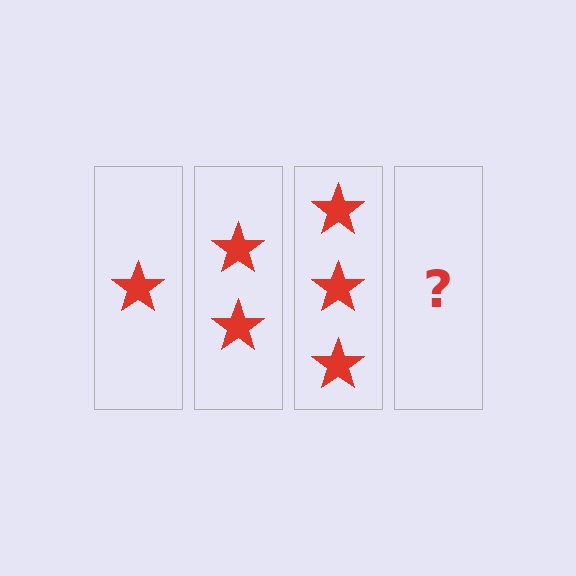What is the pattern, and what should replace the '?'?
The pattern is that each step adds one more star. The '?' should be 4 stars.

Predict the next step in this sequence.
The next step is 4 stars.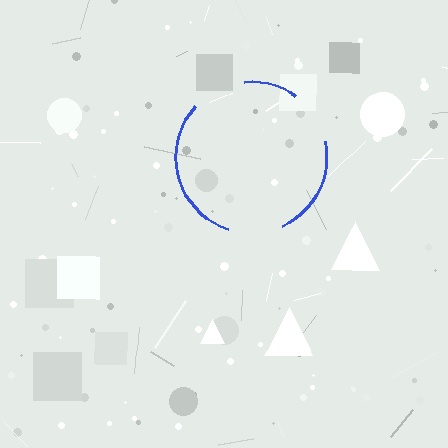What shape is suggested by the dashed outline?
The dashed outline suggests a circle.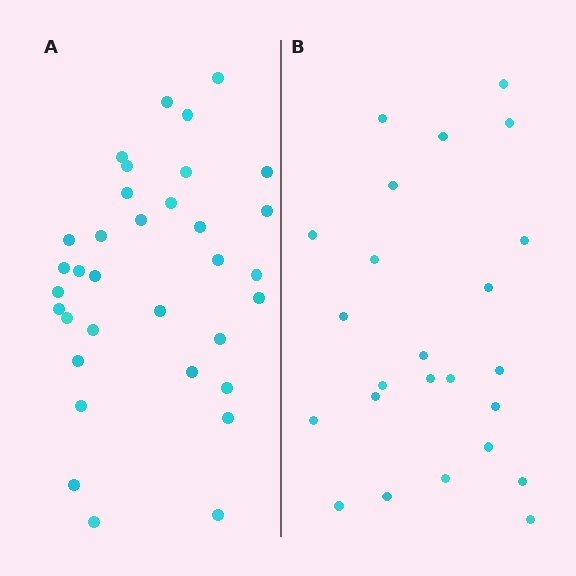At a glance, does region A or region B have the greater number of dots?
Region A (the left region) has more dots.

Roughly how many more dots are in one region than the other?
Region A has roughly 10 or so more dots than region B.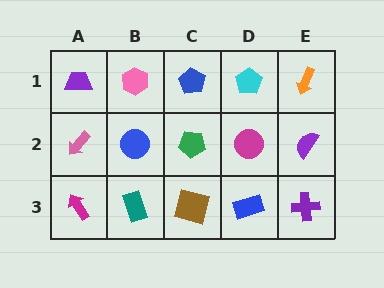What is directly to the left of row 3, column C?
A teal rectangle.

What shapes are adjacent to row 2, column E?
An orange arrow (row 1, column E), a purple cross (row 3, column E), a magenta circle (row 2, column D).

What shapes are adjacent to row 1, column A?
A pink arrow (row 2, column A), a pink hexagon (row 1, column B).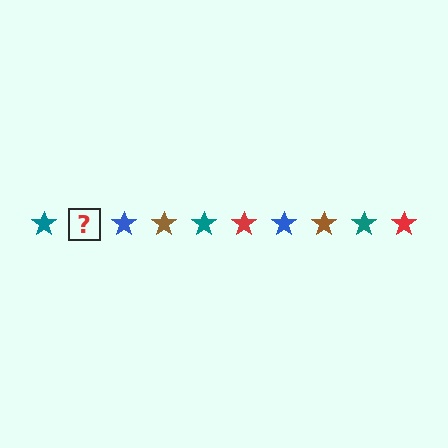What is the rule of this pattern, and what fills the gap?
The rule is that the pattern cycles through teal, red, blue, brown stars. The gap should be filled with a red star.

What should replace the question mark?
The question mark should be replaced with a red star.